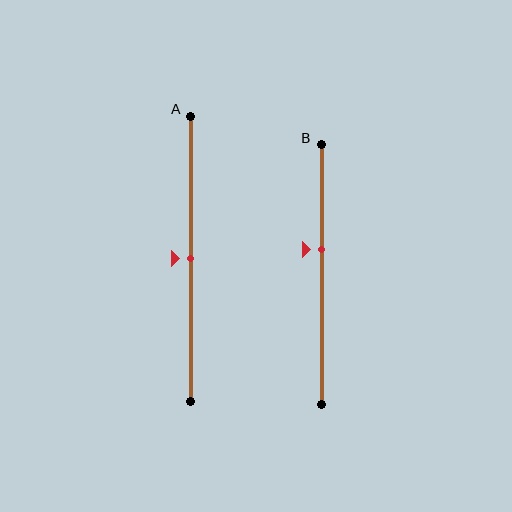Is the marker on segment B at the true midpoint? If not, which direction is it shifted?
No, the marker on segment B is shifted upward by about 10% of the segment length.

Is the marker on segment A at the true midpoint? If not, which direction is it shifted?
Yes, the marker on segment A is at the true midpoint.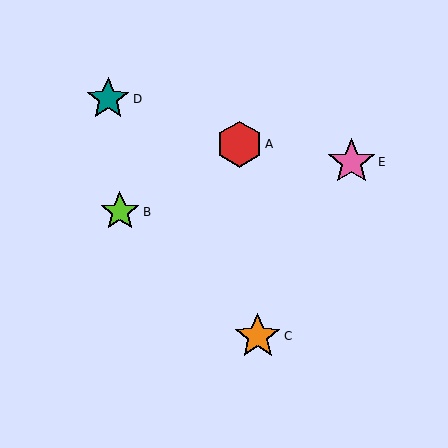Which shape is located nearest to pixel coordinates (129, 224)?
The lime star (labeled B) at (120, 212) is nearest to that location.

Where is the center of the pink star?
The center of the pink star is at (351, 162).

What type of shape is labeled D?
Shape D is a teal star.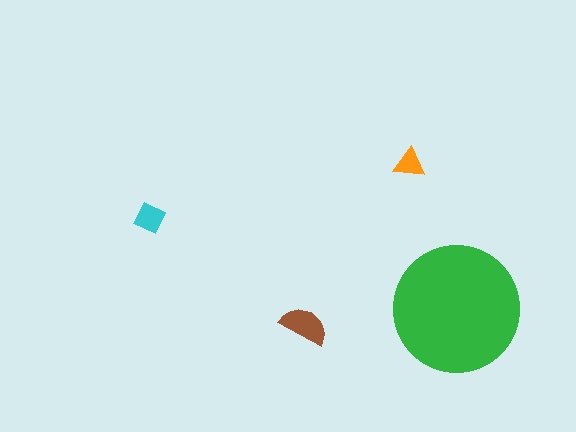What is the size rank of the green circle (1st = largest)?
1st.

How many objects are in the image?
There are 4 objects in the image.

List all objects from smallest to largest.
The orange triangle, the cyan diamond, the brown semicircle, the green circle.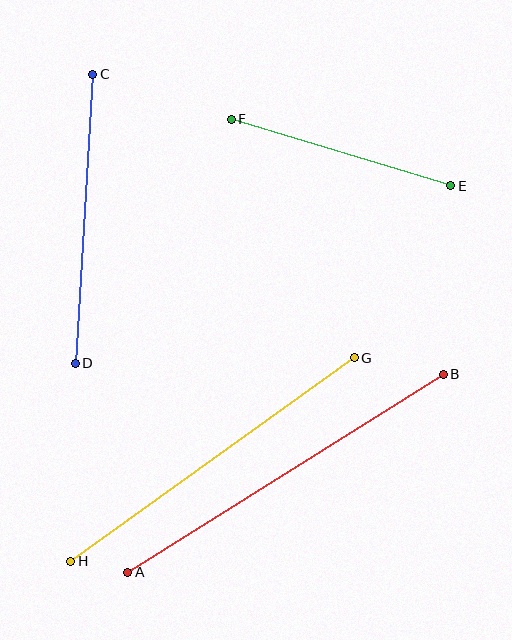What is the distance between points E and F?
The distance is approximately 230 pixels.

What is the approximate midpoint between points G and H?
The midpoint is at approximately (212, 459) pixels.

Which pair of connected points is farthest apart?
Points A and B are farthest apart.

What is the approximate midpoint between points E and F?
The midpoint is at approximately (341, 153) pixels.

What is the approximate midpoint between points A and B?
The midpoint is at approximately (286, 473) pixels.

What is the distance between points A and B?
The distance is approximately 372 pixels.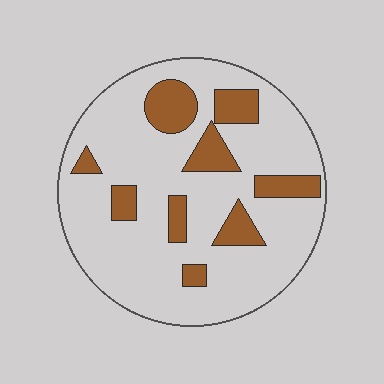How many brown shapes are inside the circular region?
9.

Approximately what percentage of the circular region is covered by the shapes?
Approximately 20%.